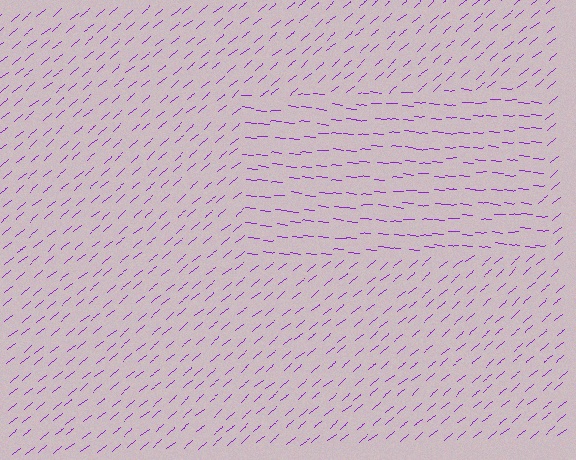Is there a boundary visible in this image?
Yes, there is a texture boundary formed by a change in line orientation.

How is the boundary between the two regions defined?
The boundary is defined purely by a change in line orientation (approximately 45 degrees difference). All lines are the same color and thickness.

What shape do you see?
I see a rectangle.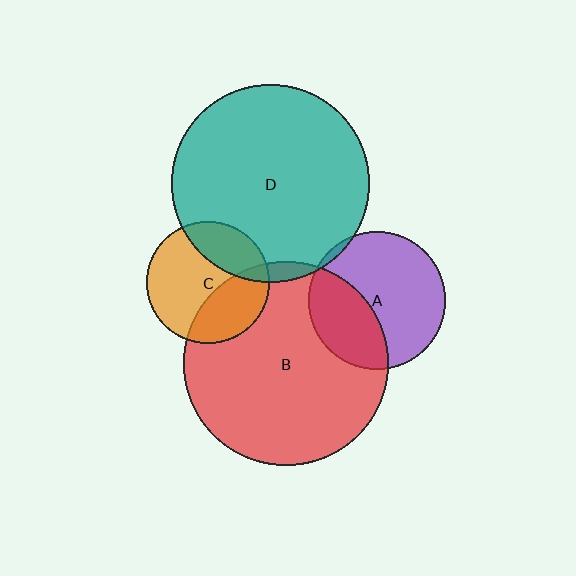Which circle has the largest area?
Circle B (red).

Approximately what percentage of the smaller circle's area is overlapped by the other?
Approximately 35%.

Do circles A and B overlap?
Yes.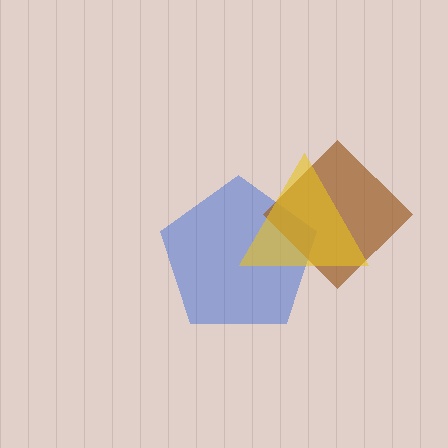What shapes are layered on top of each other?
The layered shapes are: a blue pentagon, a brown diamond, a yellow triangle.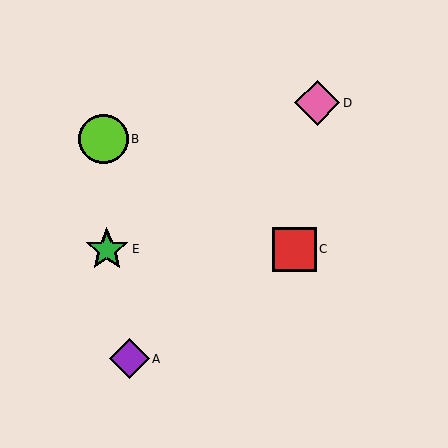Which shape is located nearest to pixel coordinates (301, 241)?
The red square (labeled C) at (294, 249) is nearest to that location.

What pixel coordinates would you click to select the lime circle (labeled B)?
Click at (103, 139) to select the lime circle B.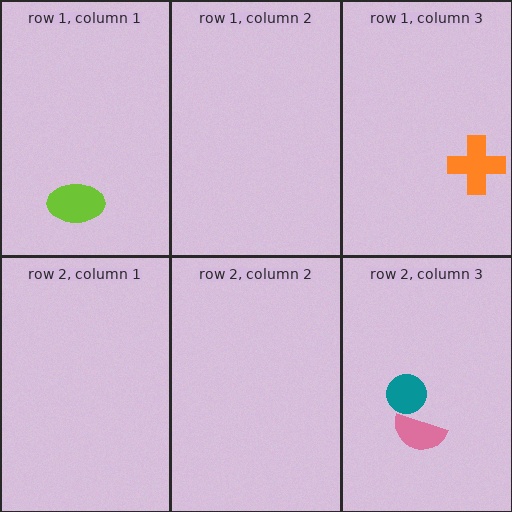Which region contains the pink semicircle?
The row 2, column 3 region.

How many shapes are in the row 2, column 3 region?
2.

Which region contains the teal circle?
The row 2, column 3 region.